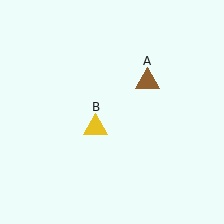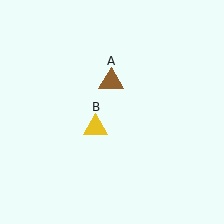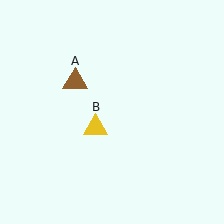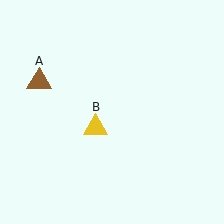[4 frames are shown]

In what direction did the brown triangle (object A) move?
The brown triangle (object A) moved left.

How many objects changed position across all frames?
1 object changed position: brown triangle (object A).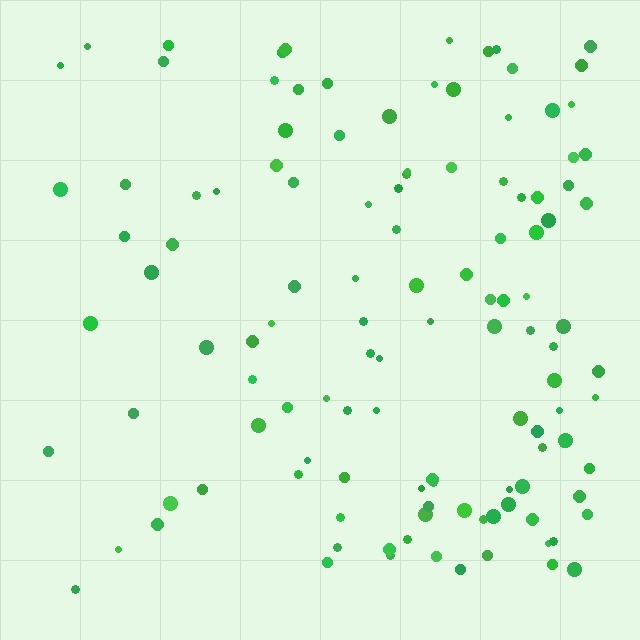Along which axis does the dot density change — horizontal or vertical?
Horizontal.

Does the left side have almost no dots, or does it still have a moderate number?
Still a moderate number, just noticeably fewer than the right.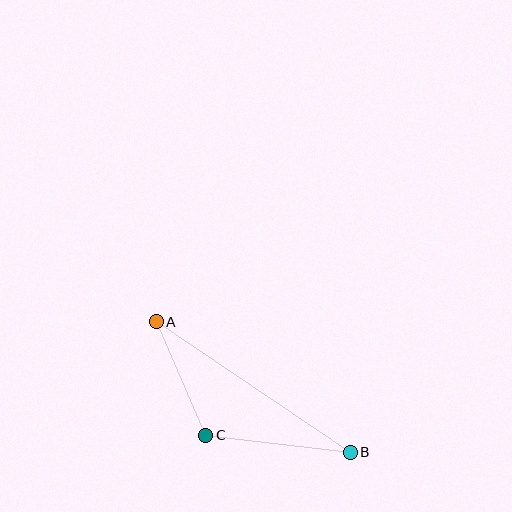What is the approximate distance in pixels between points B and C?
The distance between B and C is approximately 146 pixels.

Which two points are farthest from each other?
Points A and B are farthest from each other.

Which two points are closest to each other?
Points A and C are closest to each other.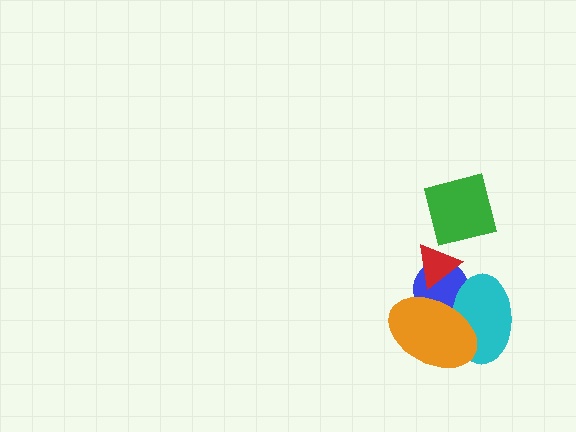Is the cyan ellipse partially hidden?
Yes, it is partially covered by another shape.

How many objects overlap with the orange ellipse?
2 objects overlap with the orange ellipse.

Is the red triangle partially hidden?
Yes, it is partially covered by another shape.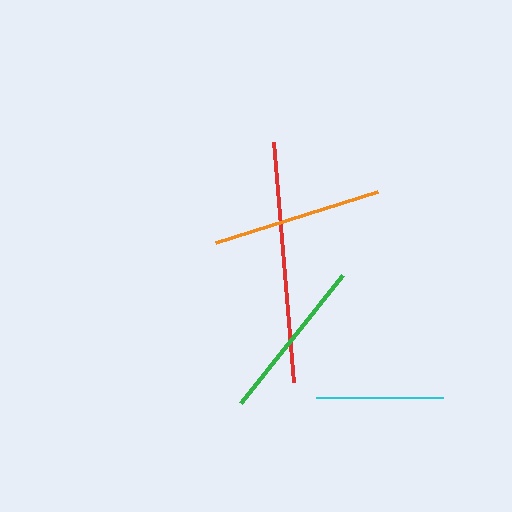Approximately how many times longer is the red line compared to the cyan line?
The red line is approximately 1.9 times the length of the cyan line.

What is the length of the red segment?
The red segment is approximately 242 pixels long.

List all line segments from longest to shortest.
From longest to shortest: red, orange, green, cyan.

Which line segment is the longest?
The red line is the longest at approximately 242 pixels.